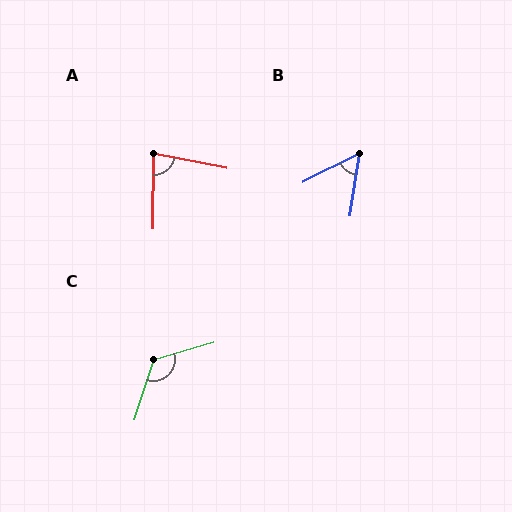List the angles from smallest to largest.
B (55°), A (79°), C (124°).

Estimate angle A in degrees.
Approximately 79 degrees.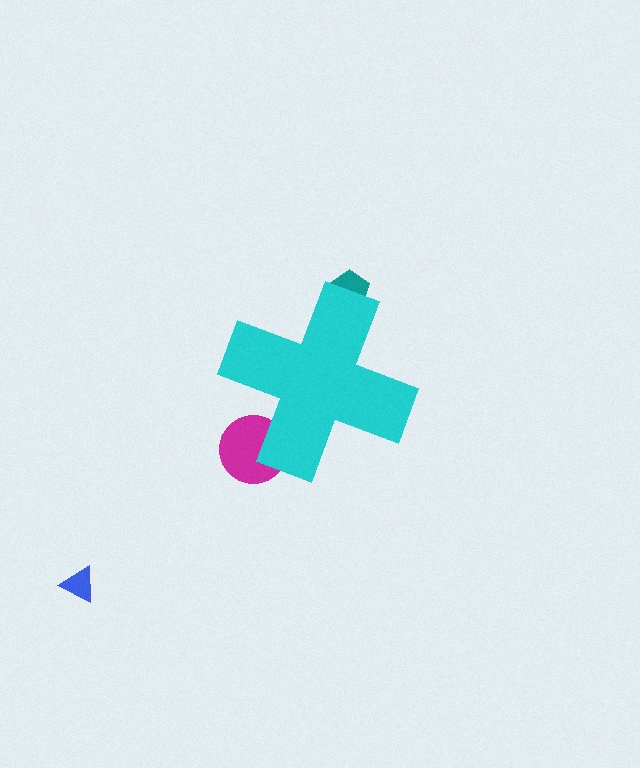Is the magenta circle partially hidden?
Yes, the magenta circle is partially hidden behind the cyan cross.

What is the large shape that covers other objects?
A cyan cross.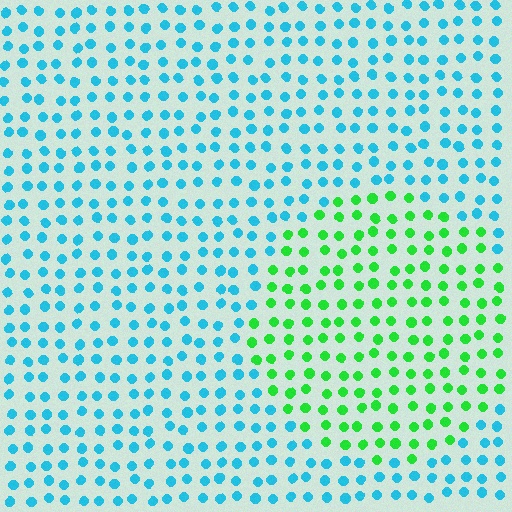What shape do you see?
I see a circle.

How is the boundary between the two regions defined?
The boundary is defined purely by a slight shift in hue (about 65 degrees). Spacing, size, and orientation are identical on both sides.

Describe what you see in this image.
The image is filled with small cyan elements in a uniform arrangement. A circle-shaped region is visible where the elements are tinted to a slightly different hue, forming a subtle color boundary.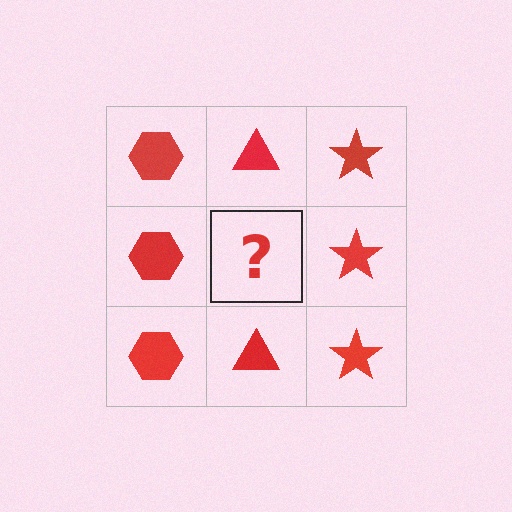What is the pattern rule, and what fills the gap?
The rule is that each column has a consistent shape. The gap should be filled with a red triangle.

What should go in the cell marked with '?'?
The missing cell should contain a red triangle.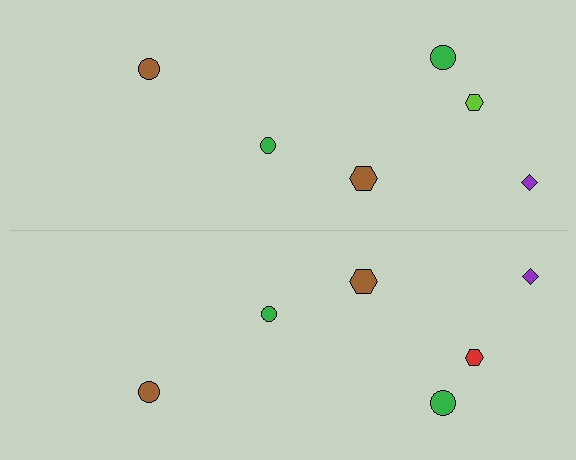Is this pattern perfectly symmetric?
No, the pattern is not perfectly symmetric. The red hexagon on the bottom side breaks the symmetry — its mirror counterpart is lime.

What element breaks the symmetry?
The red hexagon on the bottom side breaks the symmetry — its mirror counterpart is lime.